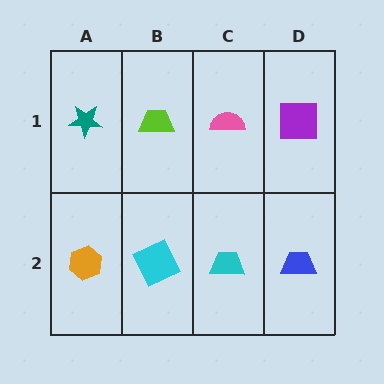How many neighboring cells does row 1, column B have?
3.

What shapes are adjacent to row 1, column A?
An orange hexagon (row 2, column A), a lime trapezoid (row 1, column B).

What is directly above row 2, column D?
A purple square.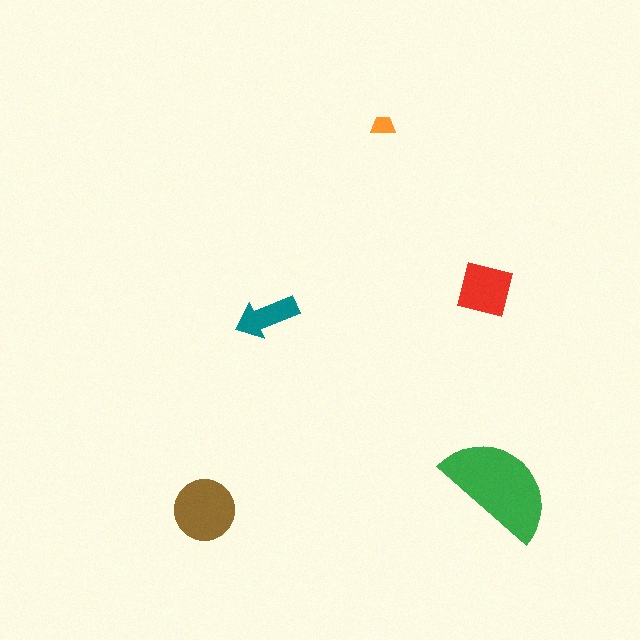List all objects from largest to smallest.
The green semicircle, the brown circle, the red square, the teal arrow, the orange trapezoid.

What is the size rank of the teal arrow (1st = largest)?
4th.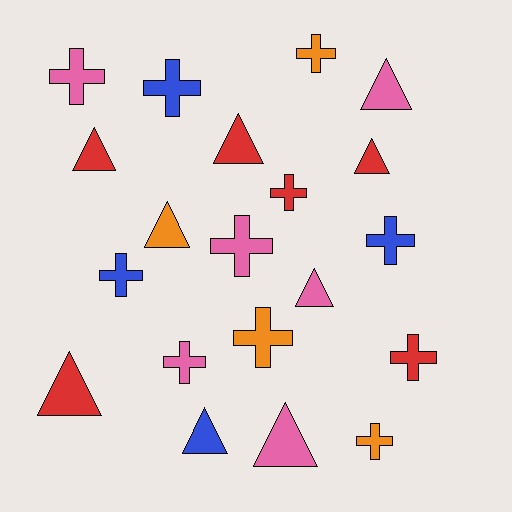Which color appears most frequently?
Pink, with 6 objects.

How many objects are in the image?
There are 20 objects.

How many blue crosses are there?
There are 3 blue crosses.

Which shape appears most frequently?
Cross, with 11 objects.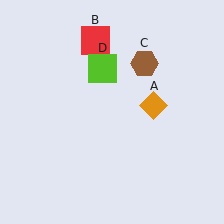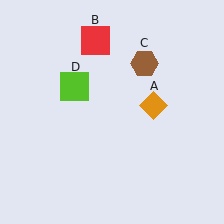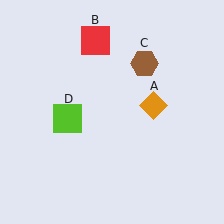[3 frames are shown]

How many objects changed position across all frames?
1 object changed position: lime square (object D).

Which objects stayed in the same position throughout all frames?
Orange diamond (object A) and red square (object B) and brown hexagon (object C) remained stationary.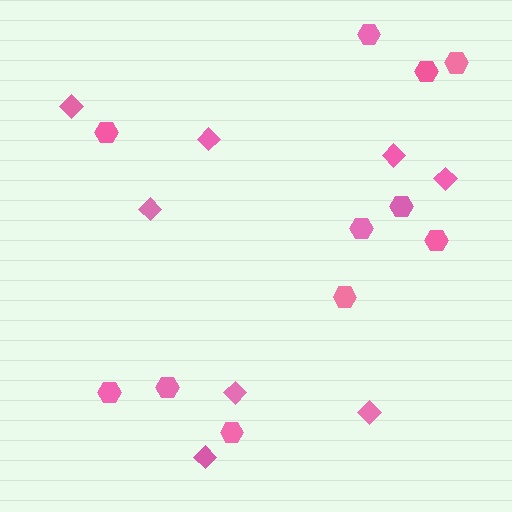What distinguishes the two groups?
There are 2 groups: one group of hexagons (11) and one group of diamonds (8).